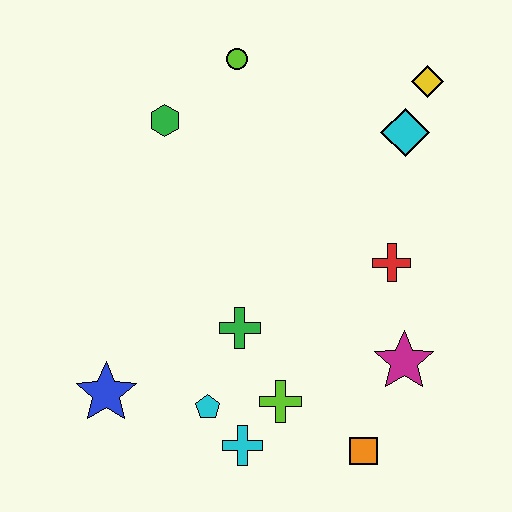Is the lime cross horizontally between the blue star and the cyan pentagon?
No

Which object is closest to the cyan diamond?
The yellow diamond is closest to the cyan diamond.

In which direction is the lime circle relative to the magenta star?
The lime circle is above the magenta star.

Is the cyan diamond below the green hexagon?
Yes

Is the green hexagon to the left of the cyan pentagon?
Yes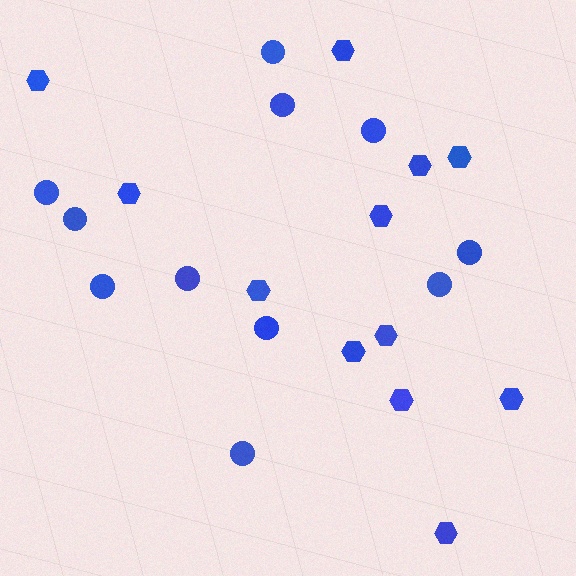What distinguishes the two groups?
There are 2 groups: one group of circles (11) and one group of hexagons (12).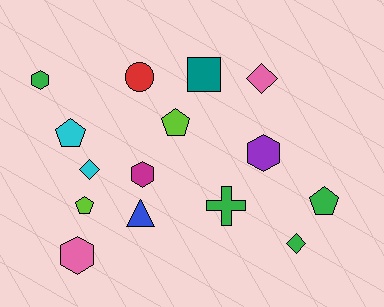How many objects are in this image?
There are 15 objects.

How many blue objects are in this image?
There is 1 blue object.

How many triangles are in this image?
There is 1 triangle.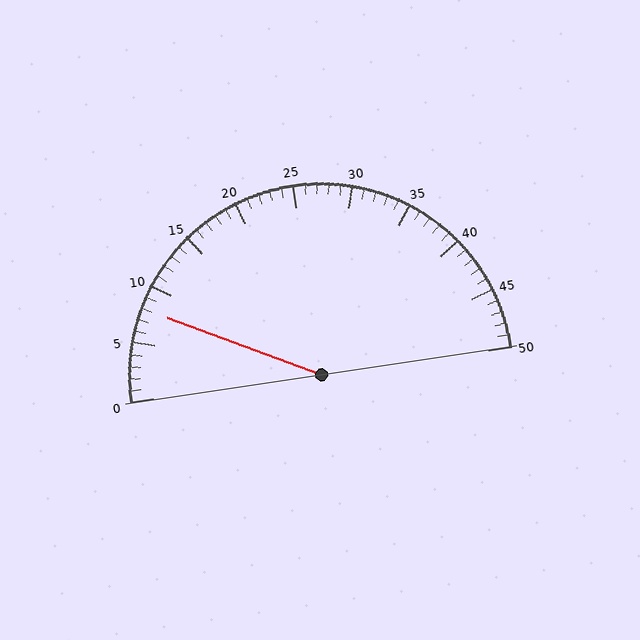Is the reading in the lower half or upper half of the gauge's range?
The reading is in the lower half of the range (0 to 50).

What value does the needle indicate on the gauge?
The needle indicates approximately 8.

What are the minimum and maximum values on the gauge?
The gauge ranges from 0 to 50.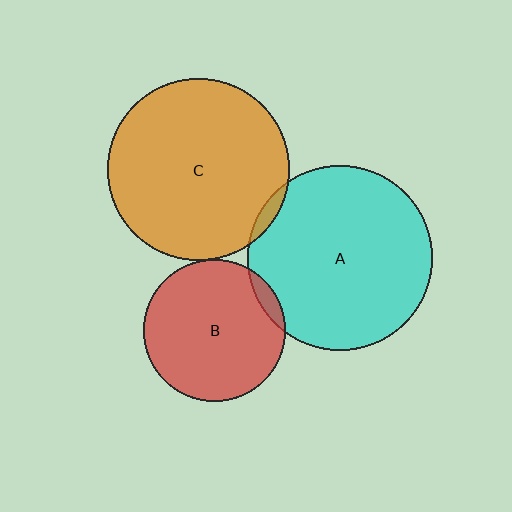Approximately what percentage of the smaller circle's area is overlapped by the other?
Approximately 5%.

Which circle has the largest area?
Circle A (cyan).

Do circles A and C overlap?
Yes.